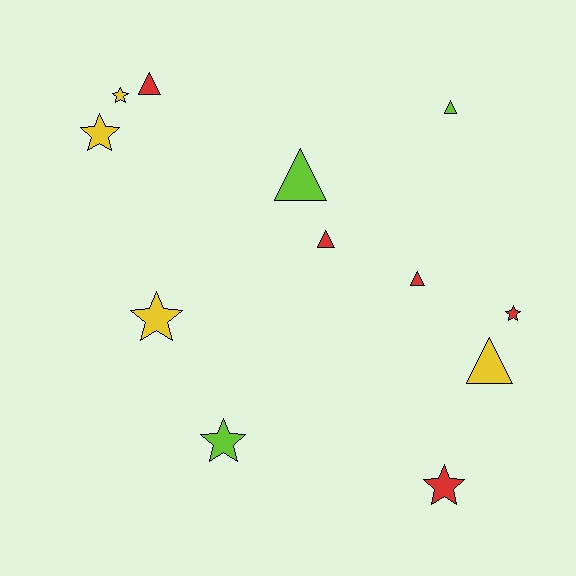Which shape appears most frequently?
Star, with 6 objects.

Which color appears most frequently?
Red, with 5 objects.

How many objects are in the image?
There are 12 objects.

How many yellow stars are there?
There are 3 yellow stars.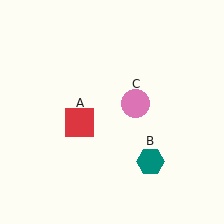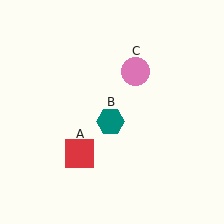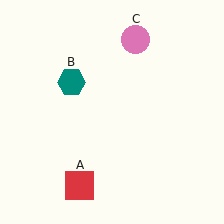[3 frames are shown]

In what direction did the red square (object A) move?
The red square (object A) moved down.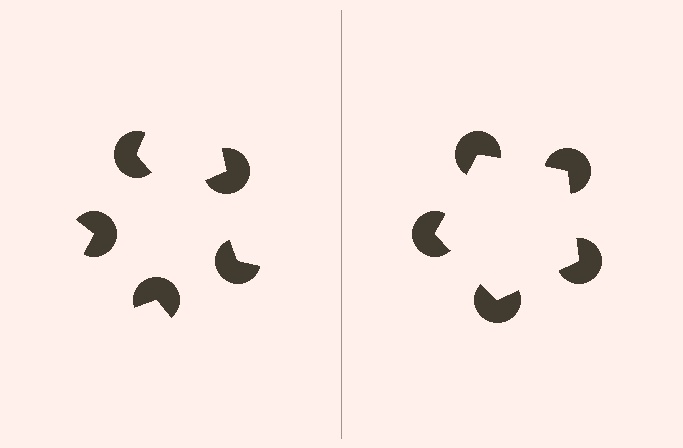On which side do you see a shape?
An illusory pentagon appears on the right side. On the left side the wedge cuts are rotated, so no coherent shape forms.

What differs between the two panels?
The pac-man discs are positioned identically on both sides; only the wedge orientations differ. On the right they align to a pentagon; on the left they are misaligned.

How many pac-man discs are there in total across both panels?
10 — 5 on each side.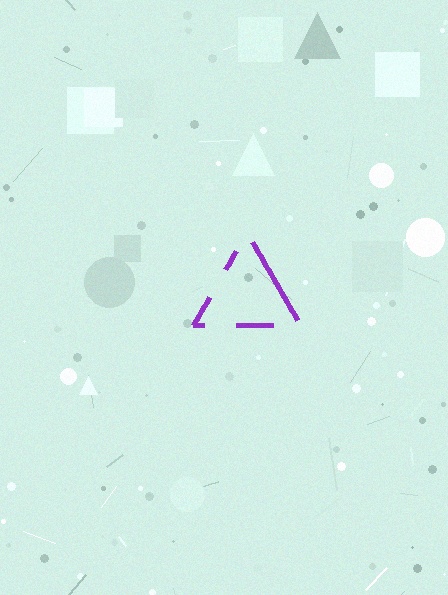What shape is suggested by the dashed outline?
The dashed outline suggests a triangle.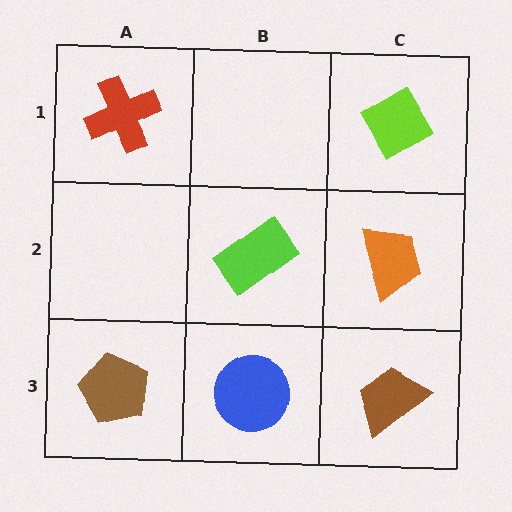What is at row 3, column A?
A brown pentagon.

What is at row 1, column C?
A lime diamond.